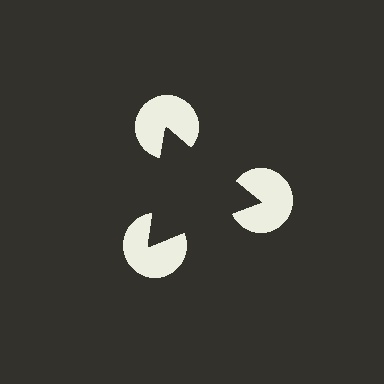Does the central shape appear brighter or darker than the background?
It typically appears slightly darker than the background, even though no actual brightness change is drawn.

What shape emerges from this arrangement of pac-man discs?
An illusory triangle — its edges are inferred from the aligned wedge cuts in the pac-man discs, not physically drawn.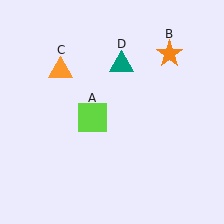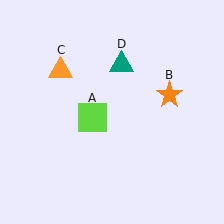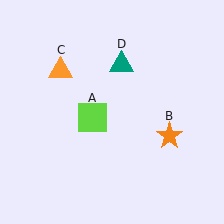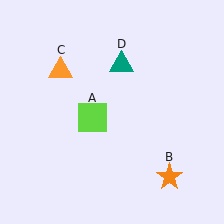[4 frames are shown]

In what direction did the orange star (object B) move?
The orange star (object B) moved down.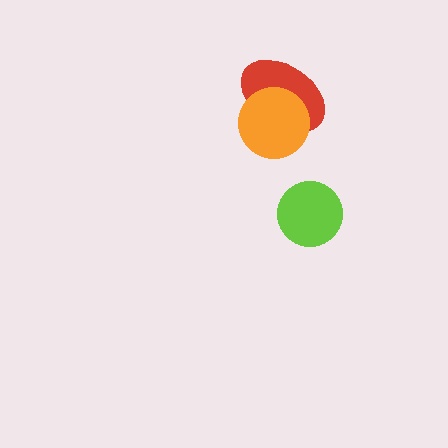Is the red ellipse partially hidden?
Yes, it is partially covered by another shape.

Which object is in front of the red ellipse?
The orange circle is in front of the red ellipse.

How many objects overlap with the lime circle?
0 objects overlap with the lime circle.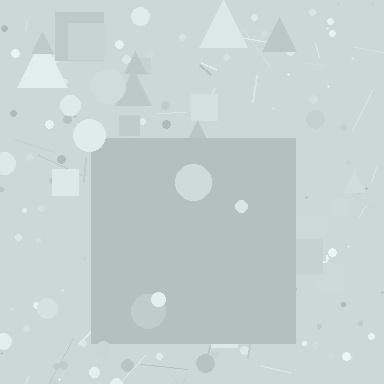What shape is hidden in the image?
A square is hidden in the image.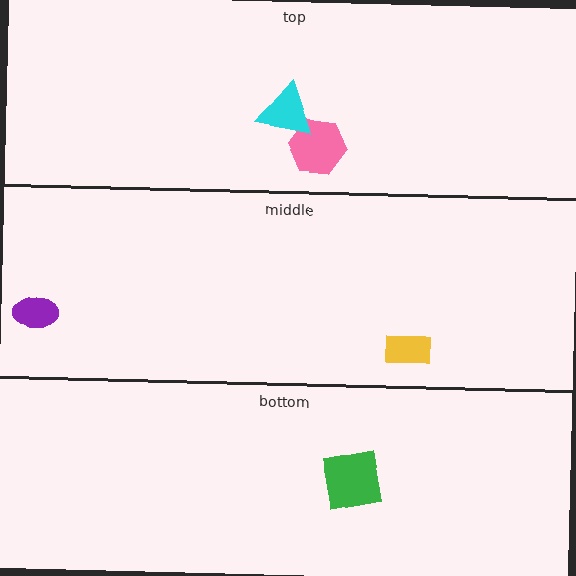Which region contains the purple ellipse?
The middle region.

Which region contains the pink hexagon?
The top region.